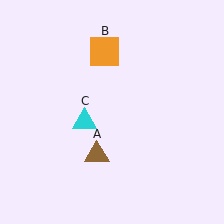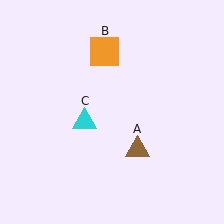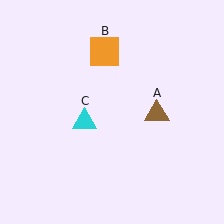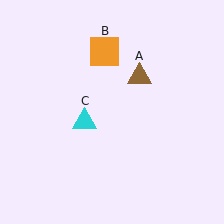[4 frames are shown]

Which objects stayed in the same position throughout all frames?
Orange square (object B) and cyan triangle (object C) remained stationary.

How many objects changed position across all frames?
1 object changed position: brown triangle (object A).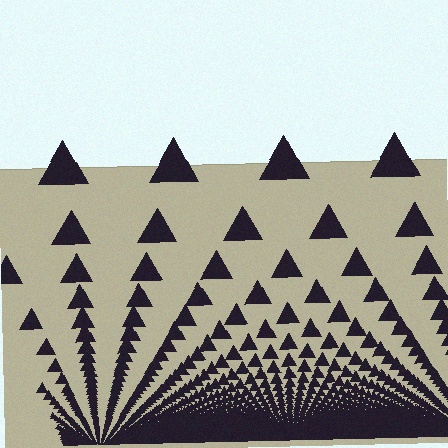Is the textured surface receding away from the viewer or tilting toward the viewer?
The surface appears to tilt toward the viewer. Texture elements get larger and sparser toward the top.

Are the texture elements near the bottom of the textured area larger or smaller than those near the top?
Smaller. The gradient is inverted — elements near the bottom are smaller and denser.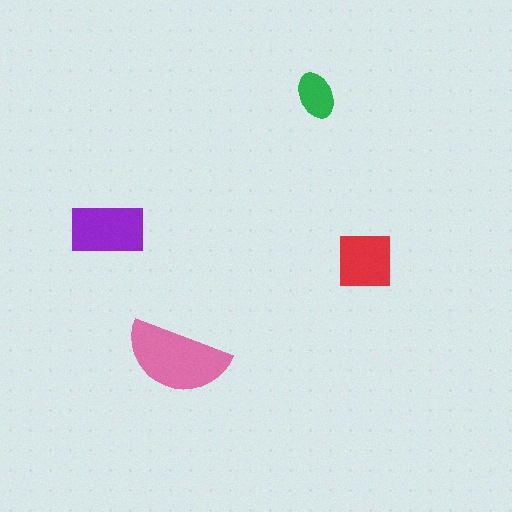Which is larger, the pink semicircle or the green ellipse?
The pink semicircle.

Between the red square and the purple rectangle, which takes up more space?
The purple rectangle.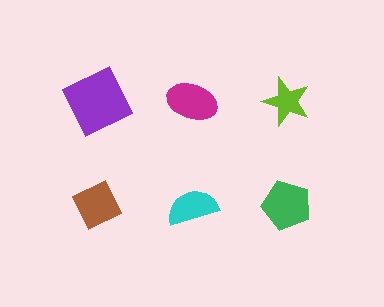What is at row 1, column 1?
A purple square.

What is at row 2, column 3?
A green pentagon.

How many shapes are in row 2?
3 shapes.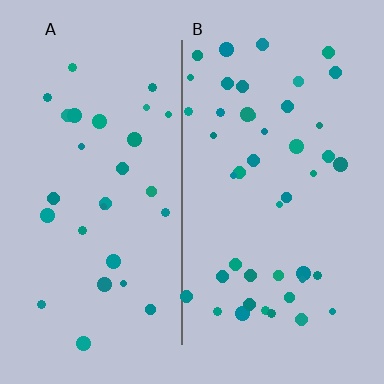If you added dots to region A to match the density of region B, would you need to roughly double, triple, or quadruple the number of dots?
Approximately double.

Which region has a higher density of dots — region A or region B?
B (the right).